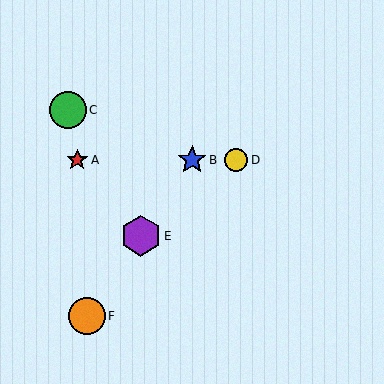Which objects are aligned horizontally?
Objects A, B, D are aligned horizontally.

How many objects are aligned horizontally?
3 objects (A, B, D) are aligned horizontally.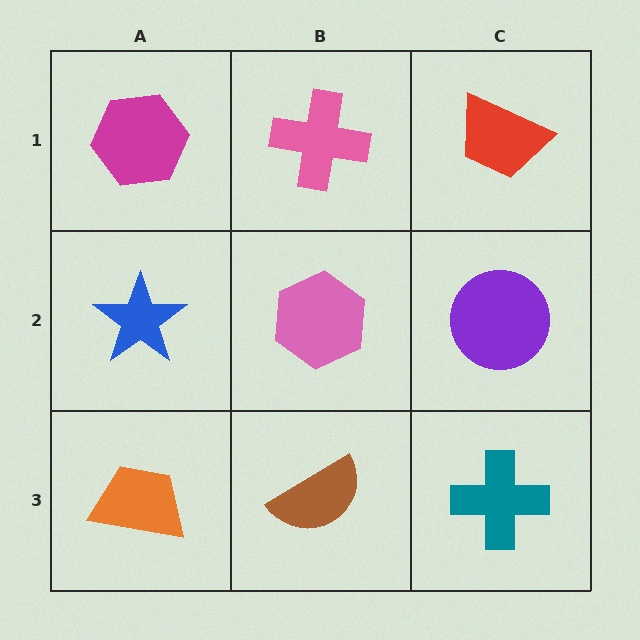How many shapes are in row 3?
3 shapes.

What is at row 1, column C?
A red trapezoid.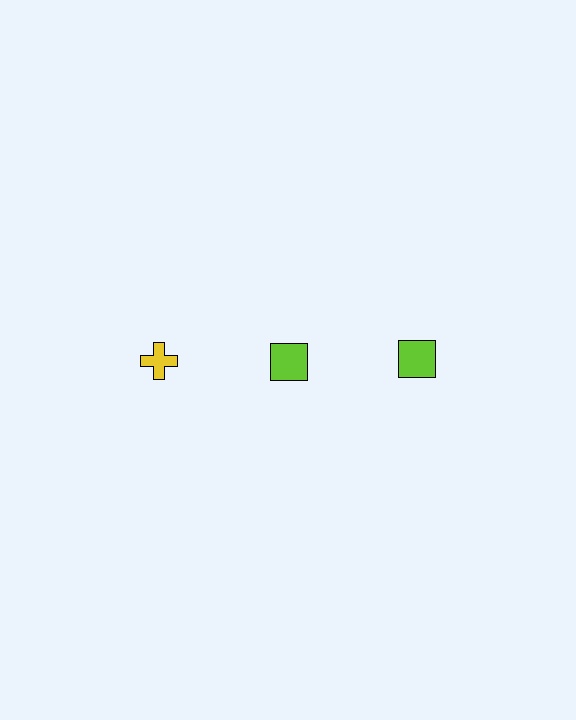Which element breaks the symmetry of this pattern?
The yellow cross in the top row, leftmost column breaks the symmetry. All other shapes are lime squares.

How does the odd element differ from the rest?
It differs in both color (yellow instead of lime) and shape (cross instead of square).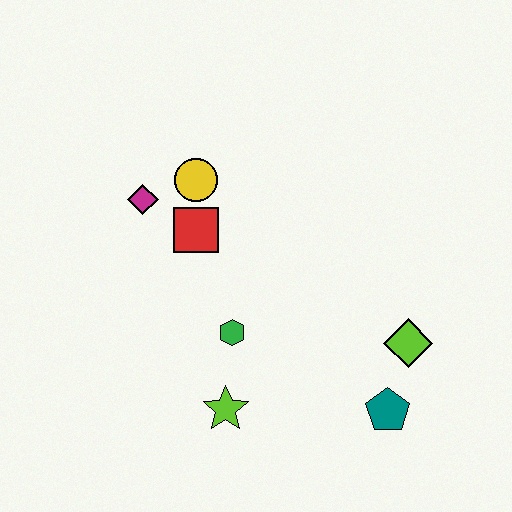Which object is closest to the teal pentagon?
The lime diamond is closest to the teal pentagon.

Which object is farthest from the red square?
The teal pentagon is farthest from the red square.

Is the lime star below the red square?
Yes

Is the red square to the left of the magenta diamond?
No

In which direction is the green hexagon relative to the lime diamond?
The green hexagon is to the left of the lime diamond.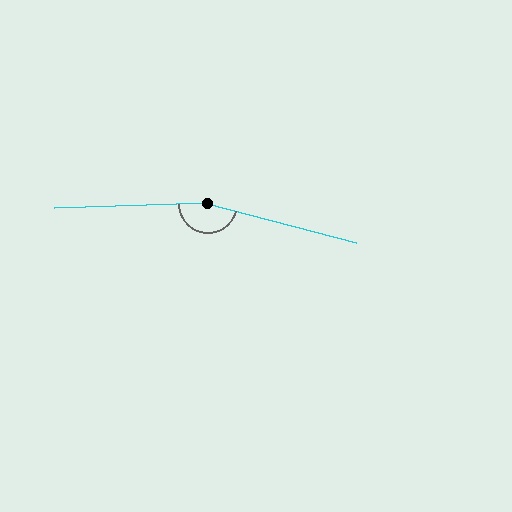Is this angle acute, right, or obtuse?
It is obtuse.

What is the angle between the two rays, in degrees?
Approximately 163 degrees.